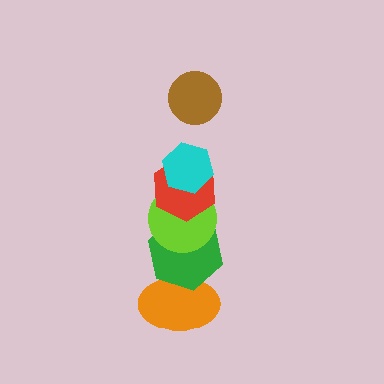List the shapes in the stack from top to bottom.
From top to bottom: the brown circle, the cyan hexagon, the red hexagon, the lime circle, the green hexagon, the orange ellipse.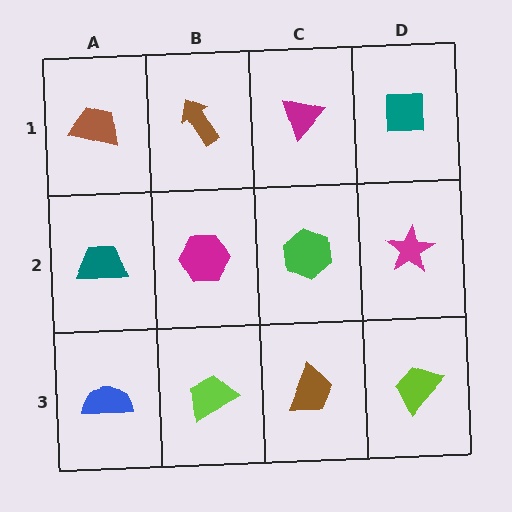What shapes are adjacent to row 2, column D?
A teal square (row 1, column D), a lime trapezoid (row 3, column D), a green hexagon (row 2, column C).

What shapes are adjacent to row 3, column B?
A magenta hexagon (row 2, column B), a blue semicircle (row 3, column A), a brown trapezoid (row 3, column C).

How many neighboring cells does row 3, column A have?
2.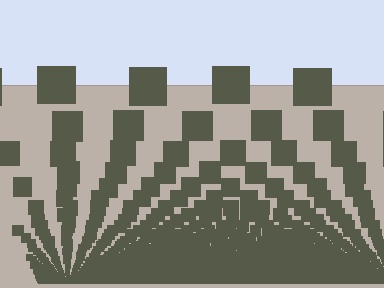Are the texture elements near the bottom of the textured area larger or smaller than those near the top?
Smaller. The gradient is inverted — elements near the bottom are smaller and denser.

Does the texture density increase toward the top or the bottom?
Density increases toward the bottom.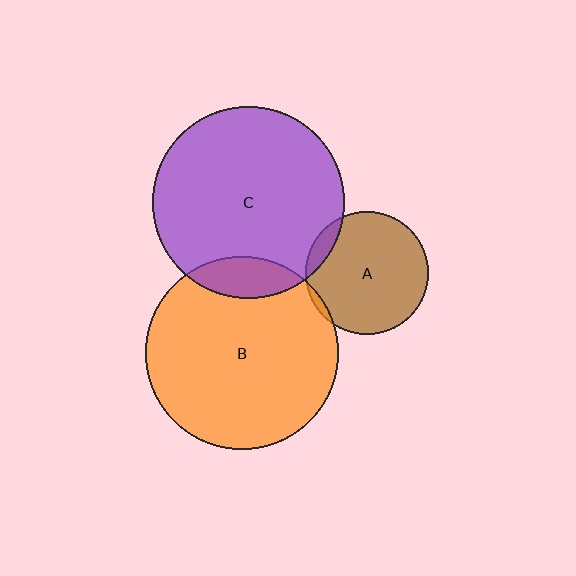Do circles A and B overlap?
Yes.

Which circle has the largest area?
Circle B (orange).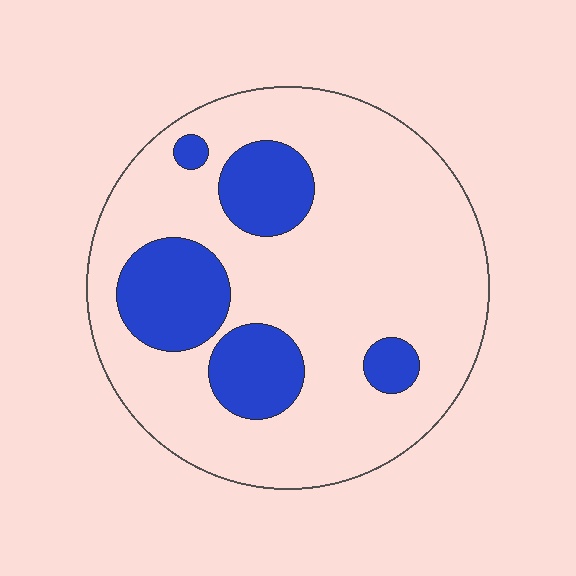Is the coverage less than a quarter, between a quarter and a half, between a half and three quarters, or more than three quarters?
Less than a quarter.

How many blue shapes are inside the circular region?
5.